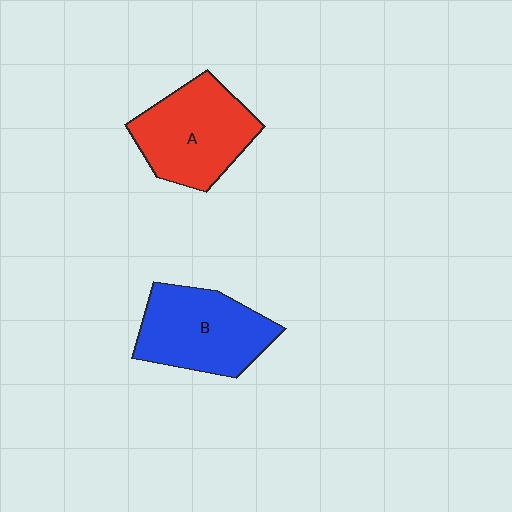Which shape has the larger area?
Shape A (red).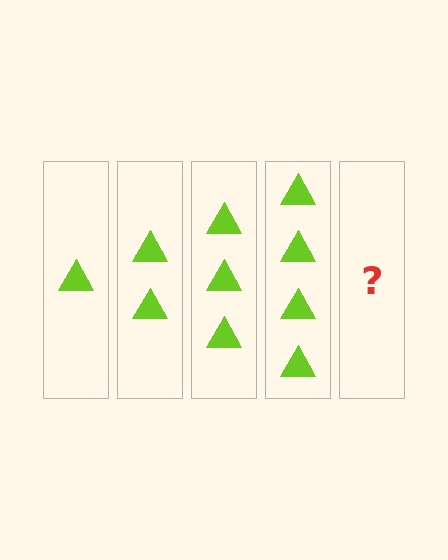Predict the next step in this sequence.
The next step is 5 triangles.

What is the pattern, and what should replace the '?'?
The pattern is that each step adds one more triangle. The '?' should be 5 triangles.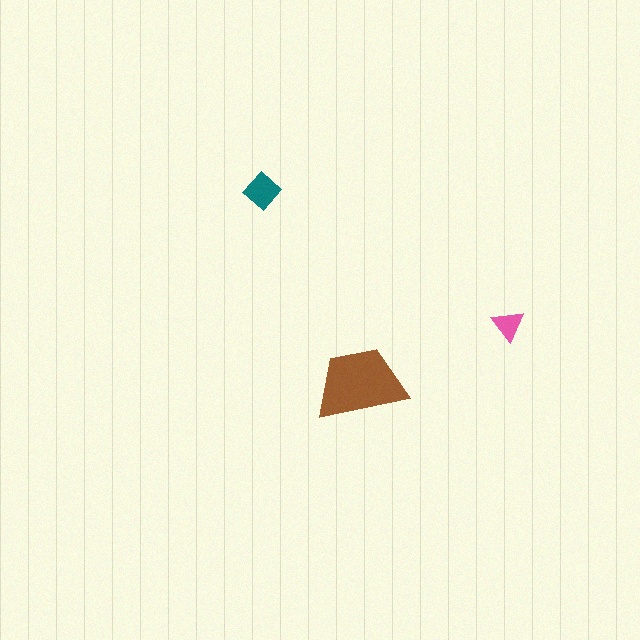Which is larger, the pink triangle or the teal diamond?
The teal diamond.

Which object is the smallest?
The pink triangle.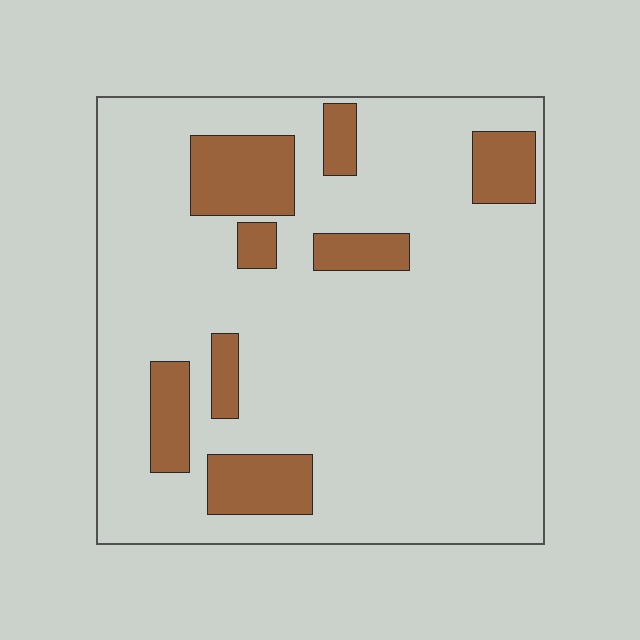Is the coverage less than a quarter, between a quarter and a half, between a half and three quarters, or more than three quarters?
Less than a quarter.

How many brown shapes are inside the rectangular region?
8.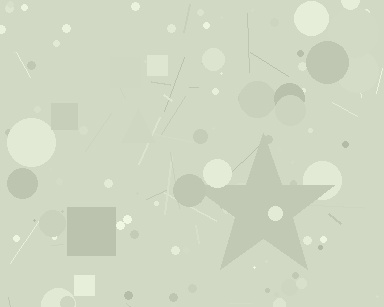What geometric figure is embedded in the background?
A star is embedded in the background.